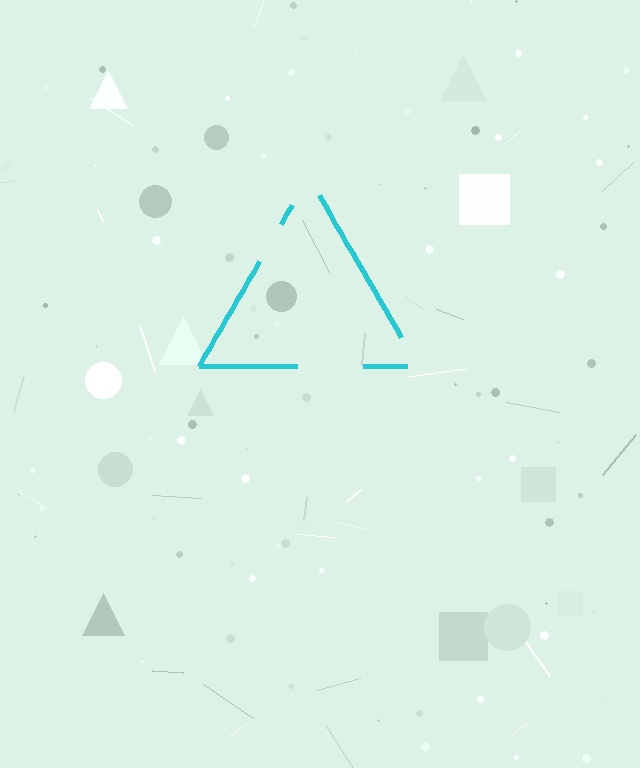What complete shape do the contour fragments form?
The contour fragments form a triangle.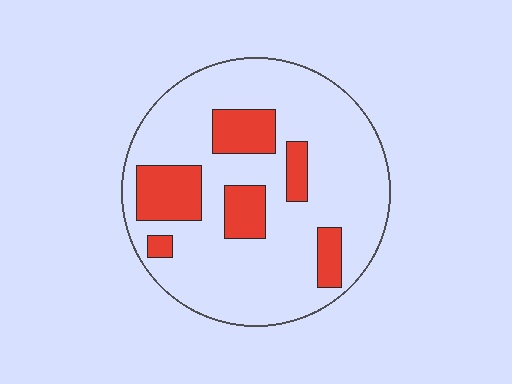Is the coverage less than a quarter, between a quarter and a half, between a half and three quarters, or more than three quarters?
Less than a quarter.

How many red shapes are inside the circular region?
6.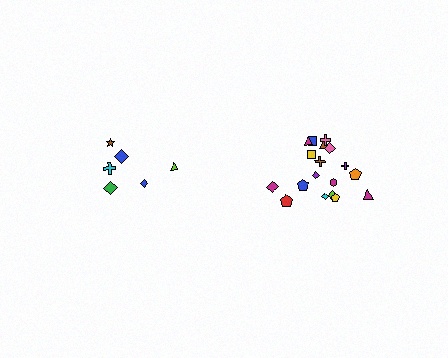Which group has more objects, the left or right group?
The right group.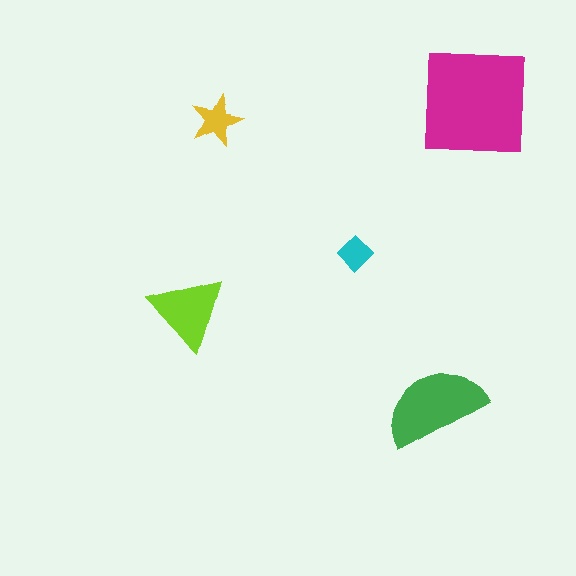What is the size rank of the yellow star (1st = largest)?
4th.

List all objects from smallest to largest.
The cyan diamond, the yellow star, the lime triangle, the green semicircle, the magenta square.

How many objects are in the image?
There are 5 objects in the image.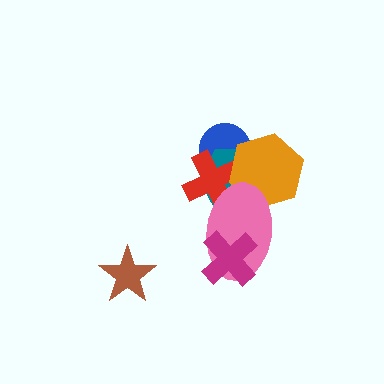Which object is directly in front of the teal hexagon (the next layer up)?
The red cross is directly in front of the teal hexagon.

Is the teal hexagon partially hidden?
Yes, it is partially covered by another shape.